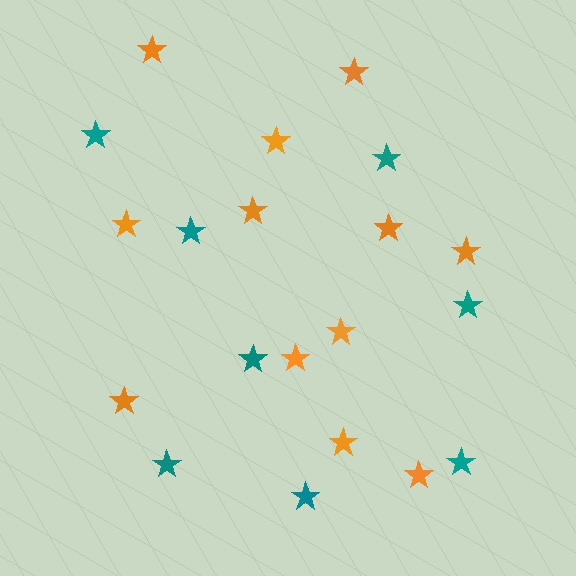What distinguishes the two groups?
There are 2 groups: one group of teal stars (8) and one group of orange stars (12).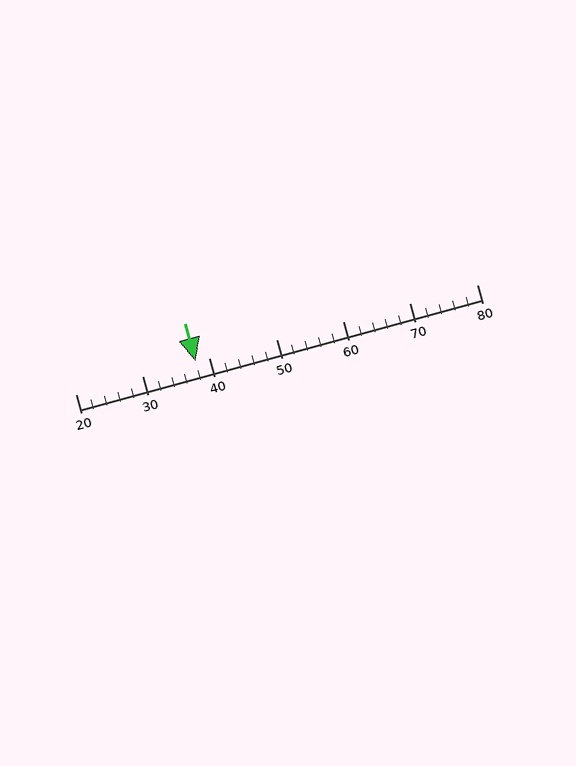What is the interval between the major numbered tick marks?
The major tick marks are spaced 10 units apart.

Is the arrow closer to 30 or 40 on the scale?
The arrow is closer to 40.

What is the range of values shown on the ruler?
The ruler shows values from 20 to 80.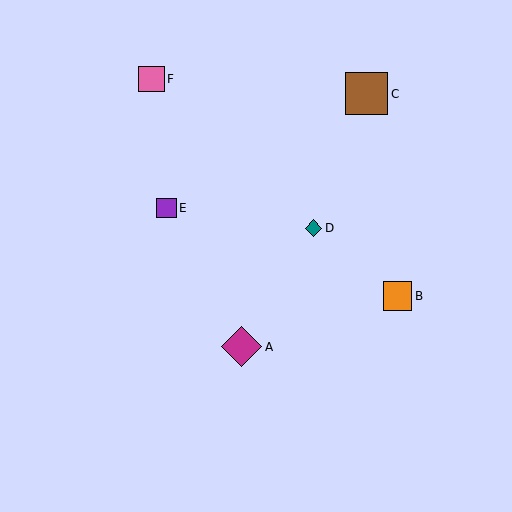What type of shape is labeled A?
Shape A is a magenta diamond.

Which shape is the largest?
The brown square (labeled C) is the largest.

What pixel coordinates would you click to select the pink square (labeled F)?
Click at (151, 79) to select the pink square F.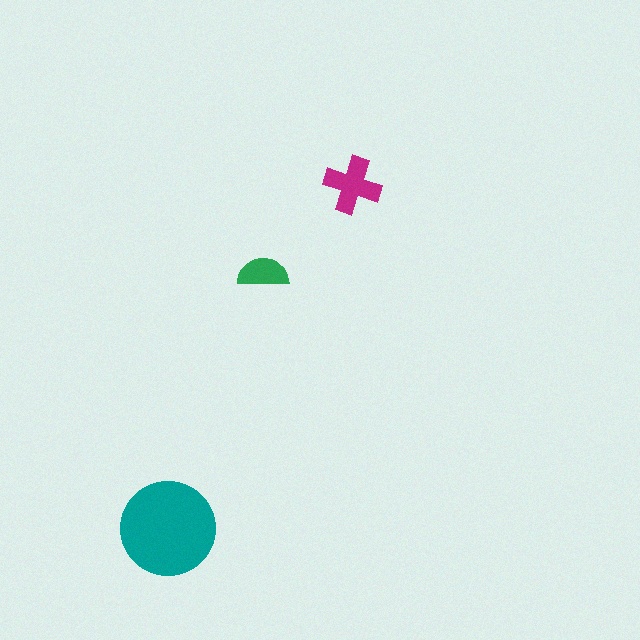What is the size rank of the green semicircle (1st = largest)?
3rd.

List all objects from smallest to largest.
The green semicircle, the magenta cross, the teal circle.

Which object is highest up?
The magenta cross is topmost.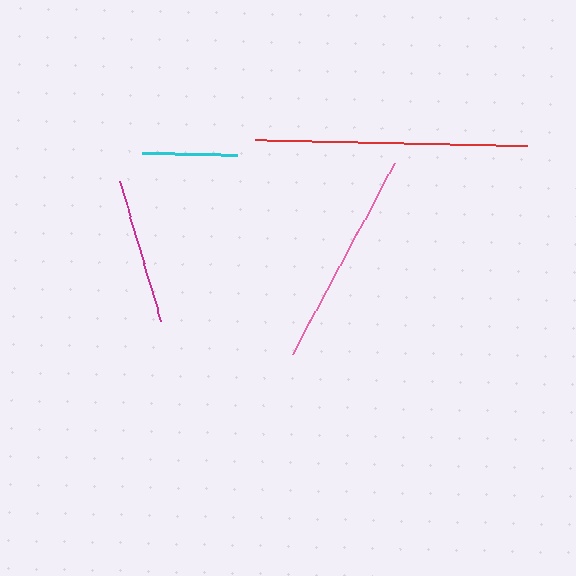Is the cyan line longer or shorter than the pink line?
The pink line is longer than the cyan line.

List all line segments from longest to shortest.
From longest to shortest: red, pink, magenta, cyan.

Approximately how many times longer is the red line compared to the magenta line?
The red line is approximately 1.9 times the length of the magenta line.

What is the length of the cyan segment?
The cyan segment is approximately 95 pixels long.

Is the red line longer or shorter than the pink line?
The red line is longer than the pink line.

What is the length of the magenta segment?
The magenta segment is approximately 146 pixels long.